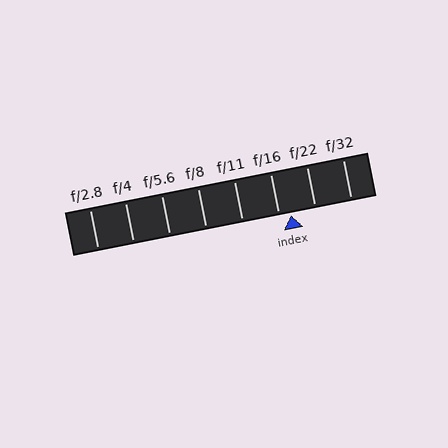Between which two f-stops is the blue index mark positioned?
The index mark is between f/16 and f/22.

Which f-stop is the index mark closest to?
The index mark is closest to f/16.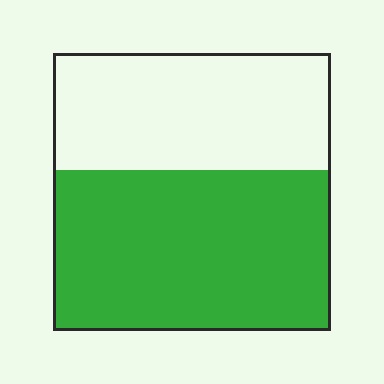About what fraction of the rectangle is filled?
About three fifths (3/5).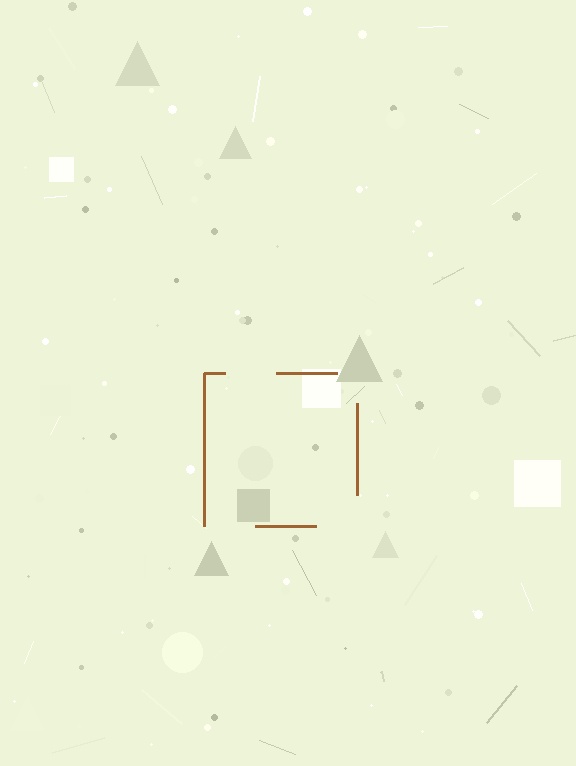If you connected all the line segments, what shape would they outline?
They would outline a square.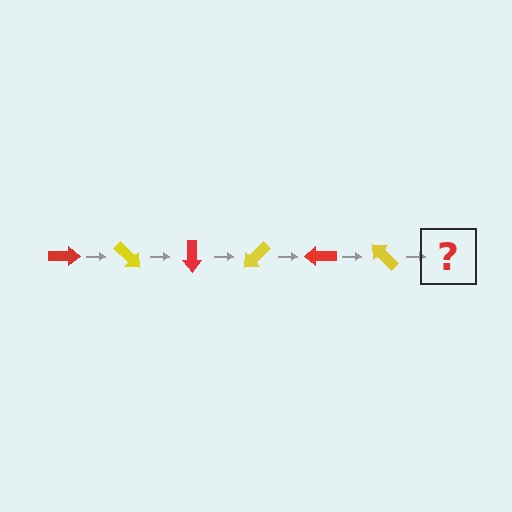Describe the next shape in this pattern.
It should be a red arrow, rotated 270 degrees from the start.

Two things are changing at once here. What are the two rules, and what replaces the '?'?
The two rules are that it rotates 45 degrees each step and the color cycles through red and yellow. The '?' should be a red arrow, rotated 270 degrees from the start.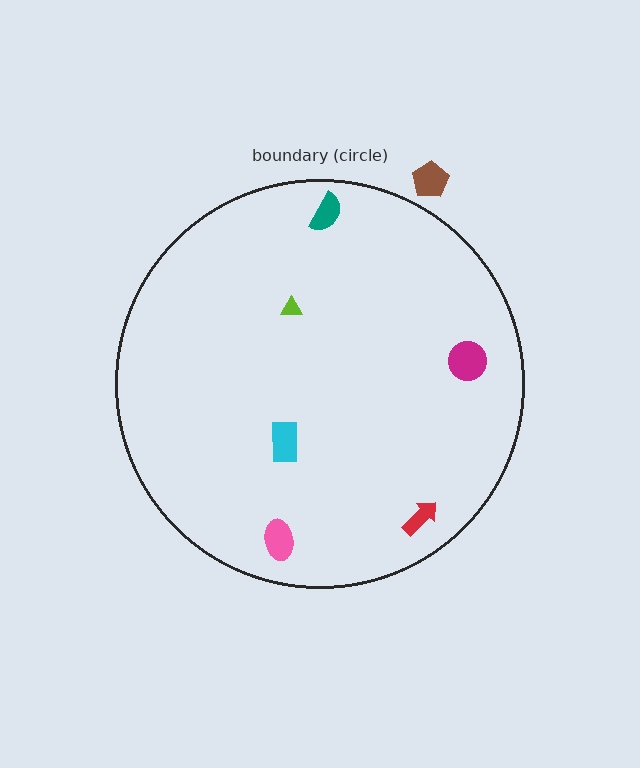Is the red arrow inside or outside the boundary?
Inside.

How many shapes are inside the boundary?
6 inside, 1 outside.